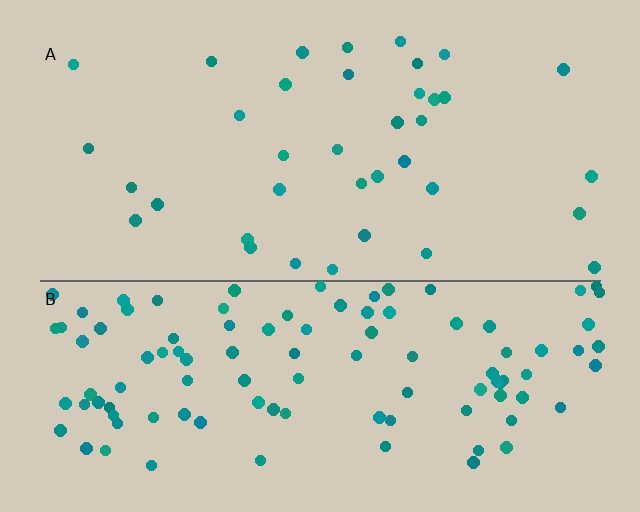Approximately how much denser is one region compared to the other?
Approximately 2.9× — region B over region A.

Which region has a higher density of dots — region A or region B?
B (the bottom).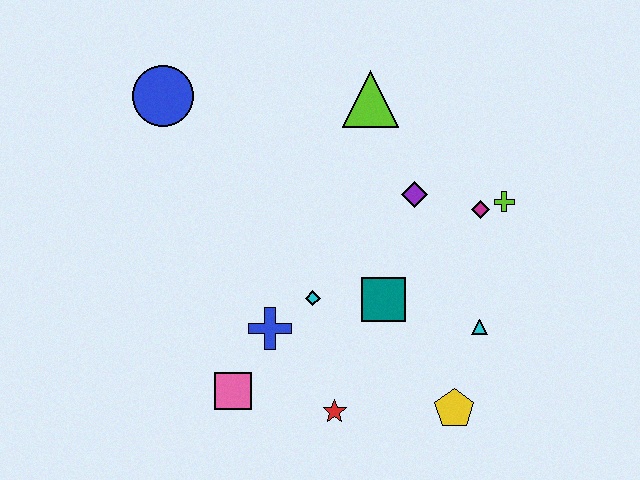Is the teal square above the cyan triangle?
Yes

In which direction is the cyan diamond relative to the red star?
The cyan diamond is above the red star.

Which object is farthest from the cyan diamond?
The blue circle is farthest from the cyan diamond.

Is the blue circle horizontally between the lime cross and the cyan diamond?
No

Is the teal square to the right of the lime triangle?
Yes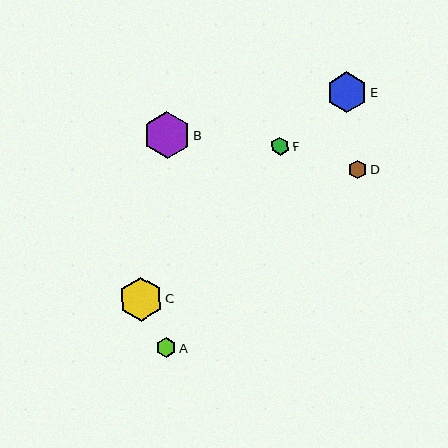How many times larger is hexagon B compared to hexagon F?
Hexagon B is approximately 2.6 times the size of hexagon F.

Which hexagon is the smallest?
Hexagon F is the smallest with a size of approximately 18 pixels.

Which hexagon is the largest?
Hexagon B is the largest with a size of approximately 47 pixels.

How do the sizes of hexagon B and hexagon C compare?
Hexagon B and hexagon C are approximately the same size.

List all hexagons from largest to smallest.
From largest to smallest: B, C, E, A, D, F.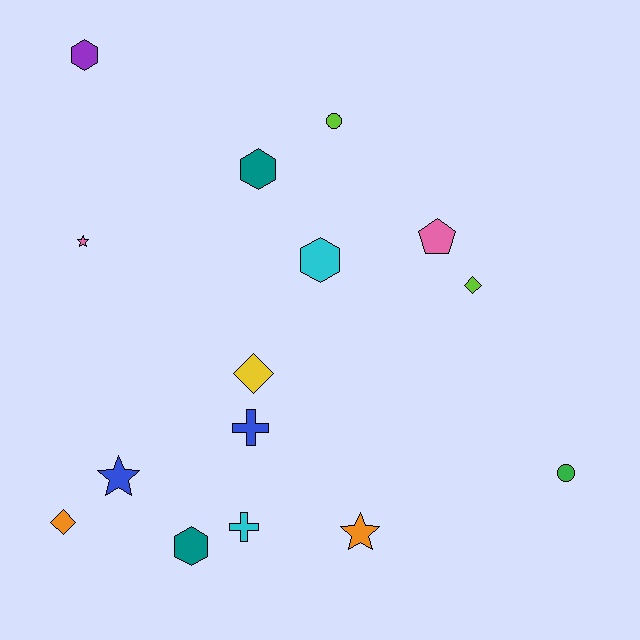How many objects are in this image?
There are 15 objects.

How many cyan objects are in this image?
There are 2 cyan objects.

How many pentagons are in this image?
There is 1 pentagon.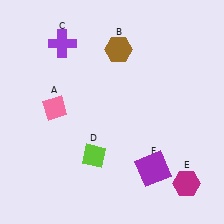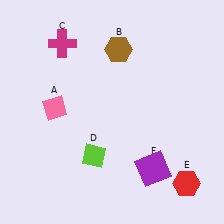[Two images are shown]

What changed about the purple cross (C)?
In Image 1, C is purple. In Image 2, it changed to magenta.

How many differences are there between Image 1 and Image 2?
There are 2 differences between the two images.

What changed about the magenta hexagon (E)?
In Image 1, E is magenta. In Image 2, it changed to red.